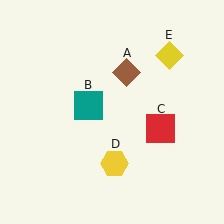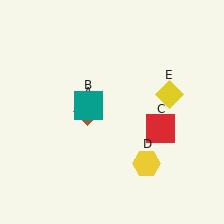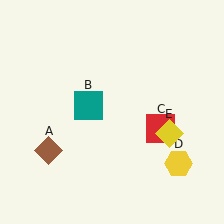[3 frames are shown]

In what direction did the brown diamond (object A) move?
The brown diamond (object A) moved down and to the left.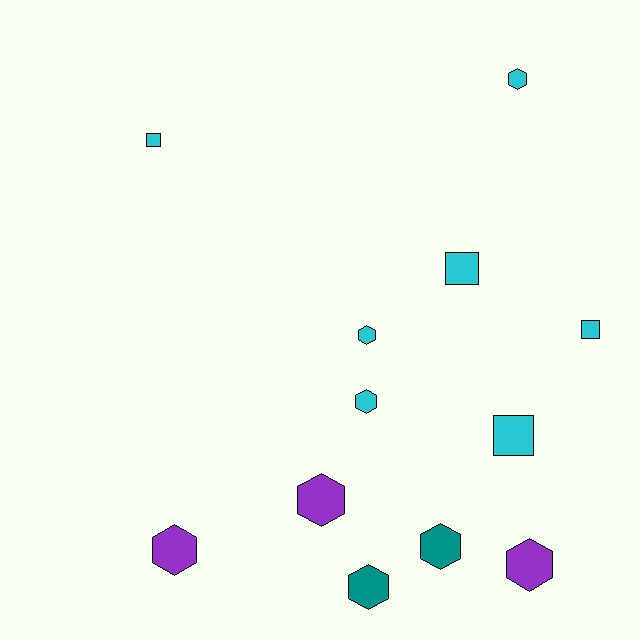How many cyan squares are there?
There are 4 cyan squares.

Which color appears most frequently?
Cyan, with 7 objects.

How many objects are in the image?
There are 12 objects.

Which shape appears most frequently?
Hexagon, with 8 objects.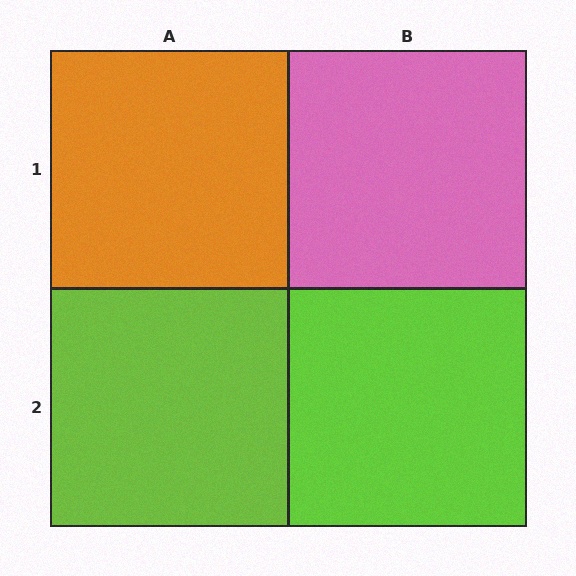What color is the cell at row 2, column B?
Lime.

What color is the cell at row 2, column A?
Lime.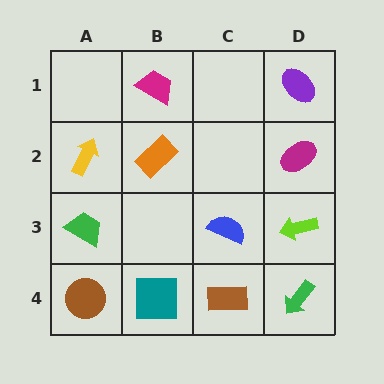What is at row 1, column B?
A magenta trapezoid.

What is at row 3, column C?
A blue semicircle.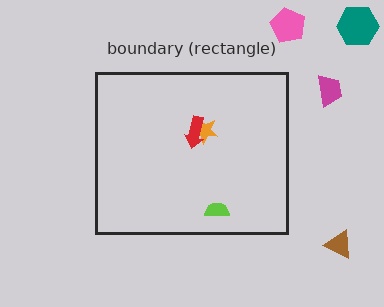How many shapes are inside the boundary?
3 inside, 4 outside.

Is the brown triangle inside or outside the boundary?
Outside.